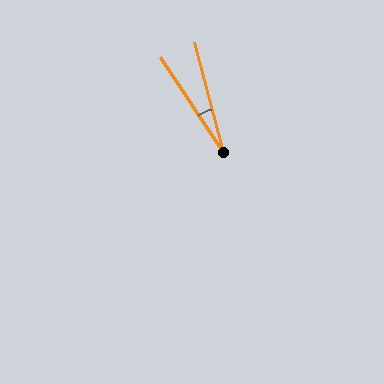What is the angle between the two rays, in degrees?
Approximately 19 degrees.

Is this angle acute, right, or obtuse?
It is acute.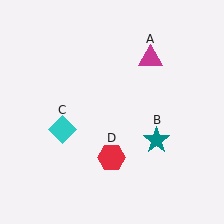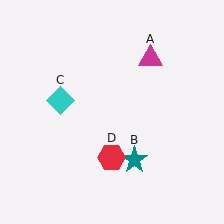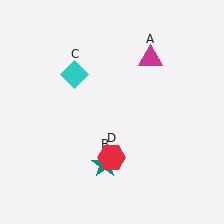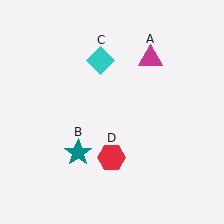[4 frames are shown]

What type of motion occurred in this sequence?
The teal star (object B), cyan diamond (object C) rotated clockwise around the center of the scene.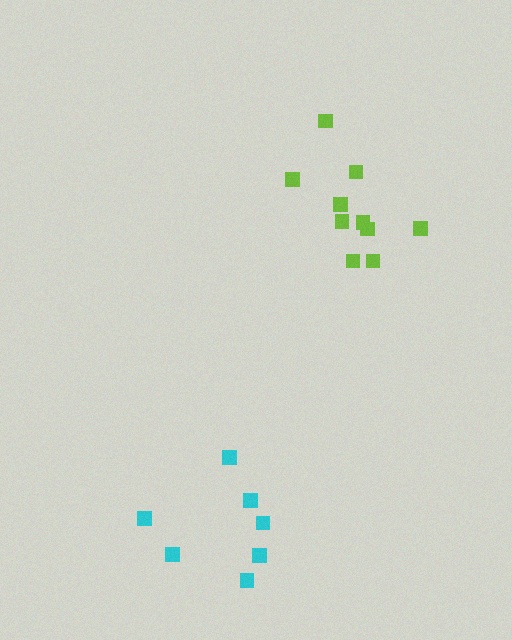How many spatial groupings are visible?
There are 2 spatial groupings.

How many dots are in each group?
Group 1: 7 dots, Group 2: 10 dots (17 total).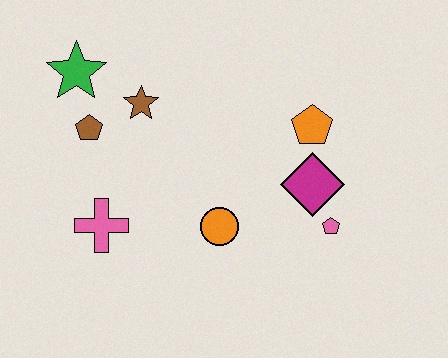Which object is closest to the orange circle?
The magenta diamond is closest to the orange circle.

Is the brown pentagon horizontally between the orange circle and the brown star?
No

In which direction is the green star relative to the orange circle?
The green star is above the orange circle.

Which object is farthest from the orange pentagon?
The green star is farthest from the orange pentagon.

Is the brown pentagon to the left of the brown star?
Yes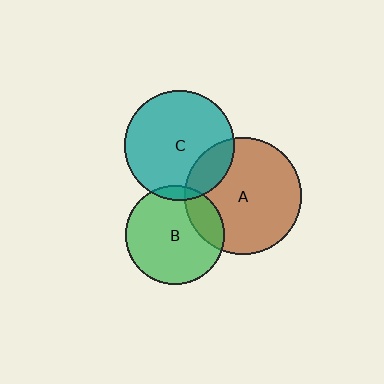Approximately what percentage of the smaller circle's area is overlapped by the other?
Approximately 20%.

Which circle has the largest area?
Circle A (brown).